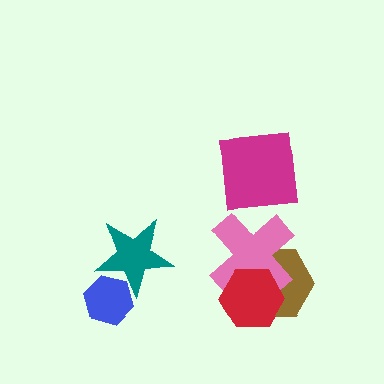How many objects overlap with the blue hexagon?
1 object overlaps with the blue hexagon.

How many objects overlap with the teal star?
1 object overlaps with the teal star.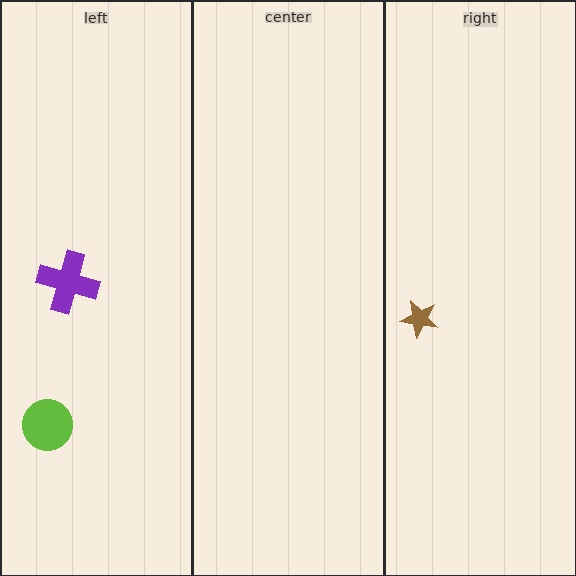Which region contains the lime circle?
The left region.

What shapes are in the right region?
The brown star.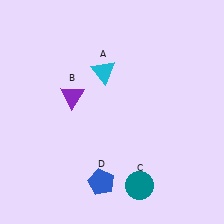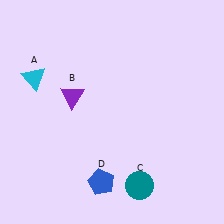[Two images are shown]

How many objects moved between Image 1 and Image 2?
1 object moved between the two images.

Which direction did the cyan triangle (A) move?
The cyan triangle (A) moved left.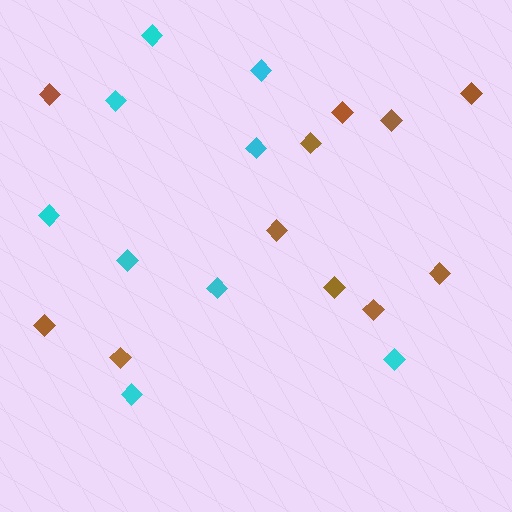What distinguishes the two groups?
There are 2 groups: one group of cyan diamonds (9) and one group of brown diamonds (11).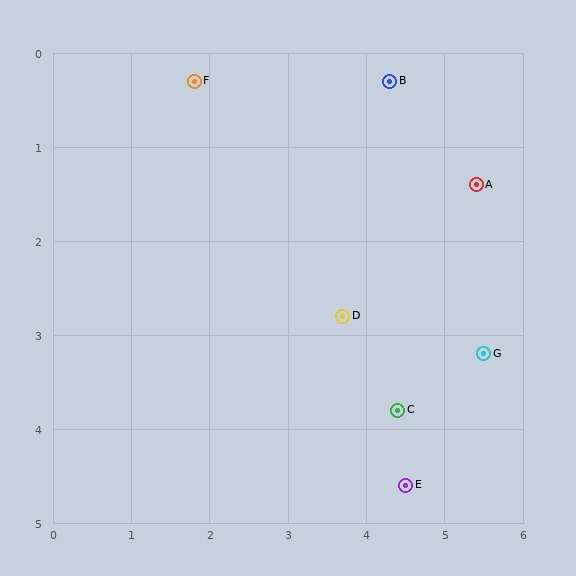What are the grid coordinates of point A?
Point A is at approximately (5.4, 1.4).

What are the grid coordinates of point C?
Point C is at approximately (4.4, 3.8).